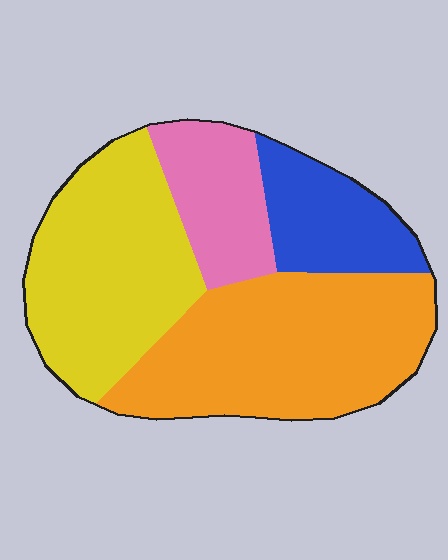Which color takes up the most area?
Orange, at roughly 40%.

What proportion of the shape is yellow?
Yellow takes up between a quarter and a half of the shape.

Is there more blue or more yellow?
Yellow.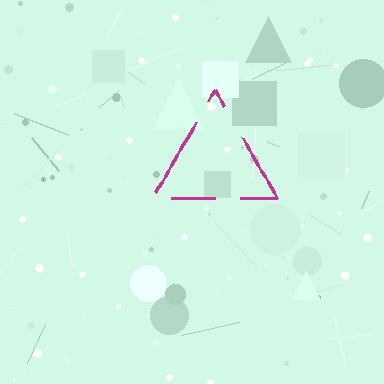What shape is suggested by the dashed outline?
The dashed outline suggests a triangle.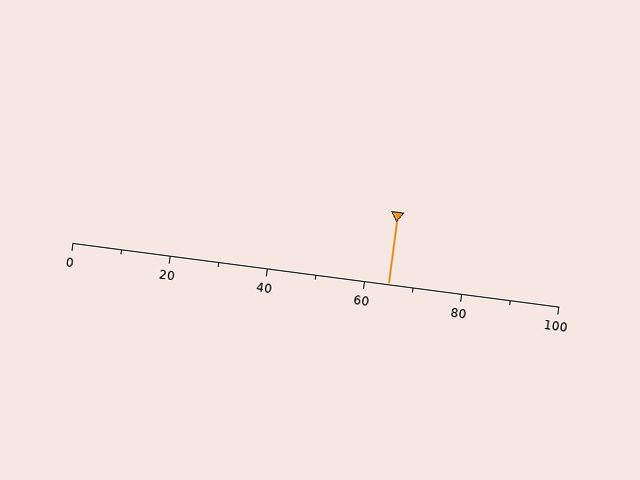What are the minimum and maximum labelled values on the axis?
The axis runs from 0 to 100.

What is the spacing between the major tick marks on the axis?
The major ticks are spaced 20 apart.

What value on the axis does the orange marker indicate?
The marker indicates approximately 65.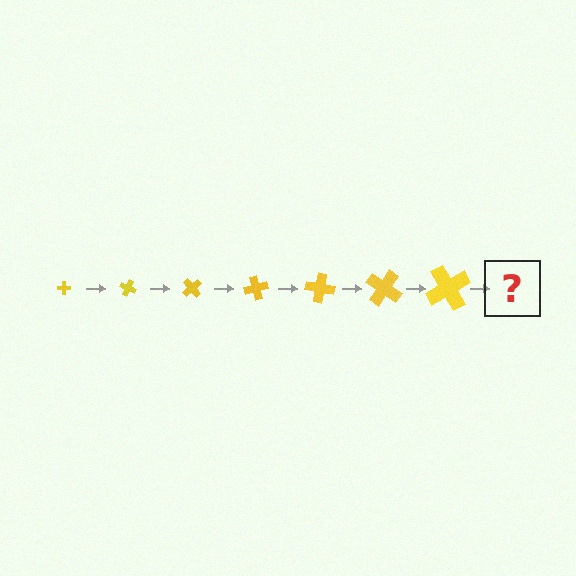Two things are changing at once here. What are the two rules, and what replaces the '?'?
The two rules are that the cross grows larger each step and it rotates 25 degrees each step. The '?' should be a cross, larger than the previous one and rotated 175 degrees from the start.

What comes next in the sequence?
The next element should be a cross, larger than the previous one and rotated 175 degrees from the start.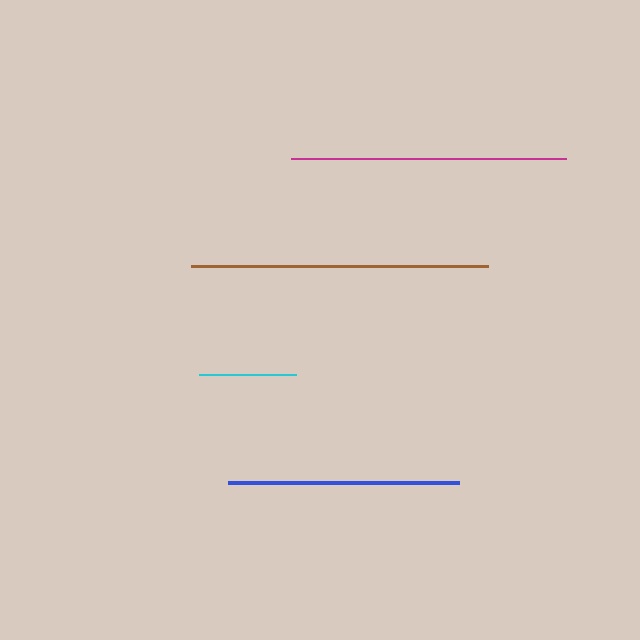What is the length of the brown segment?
The brown segment is approximately 297 pixels long.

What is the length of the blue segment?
The blue segment is approximately 231 pixels long.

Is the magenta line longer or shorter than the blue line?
The magenta line is longer than the blue line.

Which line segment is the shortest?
The cyan line is the shortest at approximately 97 pixels.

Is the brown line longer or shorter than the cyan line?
The brown line is longer than the cyan line.